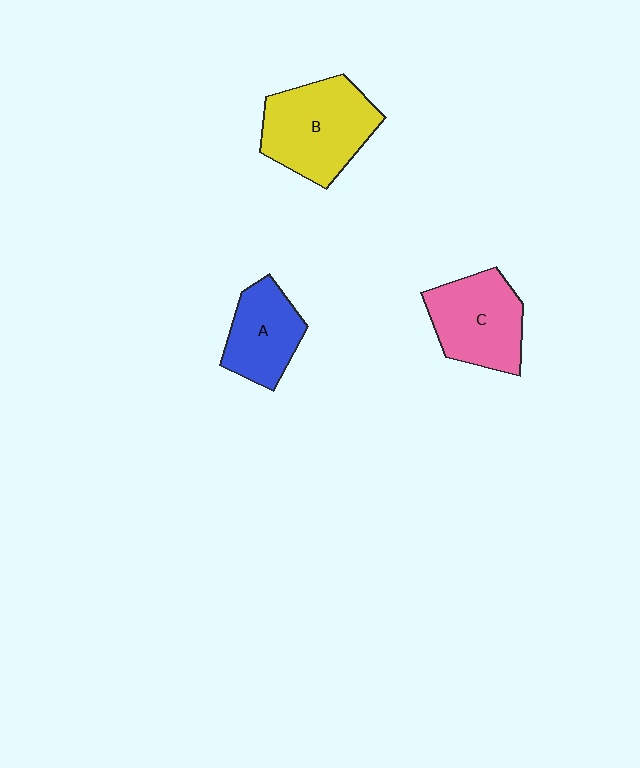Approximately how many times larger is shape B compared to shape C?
Approximately 1.2 times.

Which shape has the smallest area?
Shape A (blue).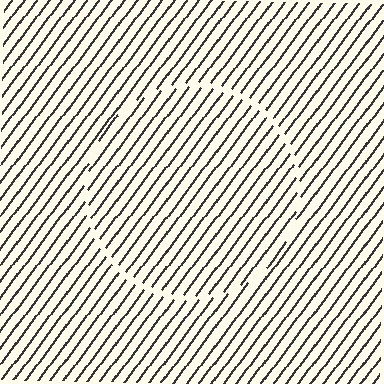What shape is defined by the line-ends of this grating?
An illusory circle. The interior of the shape contains the same grating, shifted by half a period — the contour is defined by the phase discontinuity where line-ends from the inner and outer gratings abut.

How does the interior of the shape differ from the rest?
The interior of the shape contains the same grating, shifted by half a period — the contour is defined by the phase discontinuity where line-ends from the inner and outer gratings abut.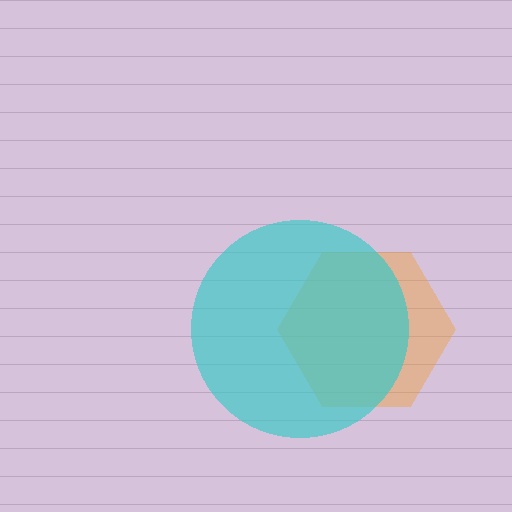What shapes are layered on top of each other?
The layered shapes are: an orange hexagon, a cyan circle.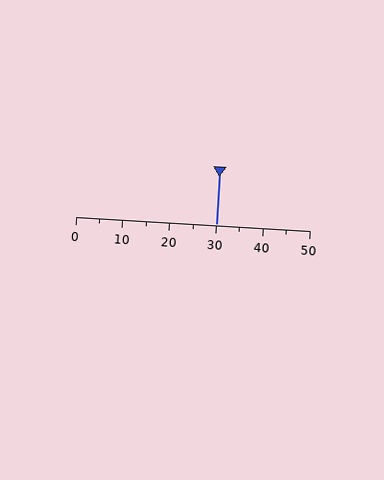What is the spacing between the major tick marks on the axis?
The major ticks are spaced 10 apart.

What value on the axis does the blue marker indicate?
The marker indicates approximately 30.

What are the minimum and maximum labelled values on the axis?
The axis runs from 0 to 50.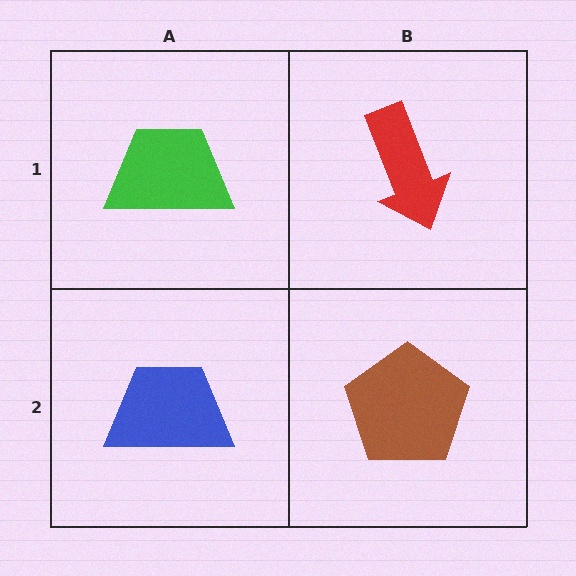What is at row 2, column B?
A brown pentagon.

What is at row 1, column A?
A green trapezoid.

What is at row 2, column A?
A blue trapezoid.